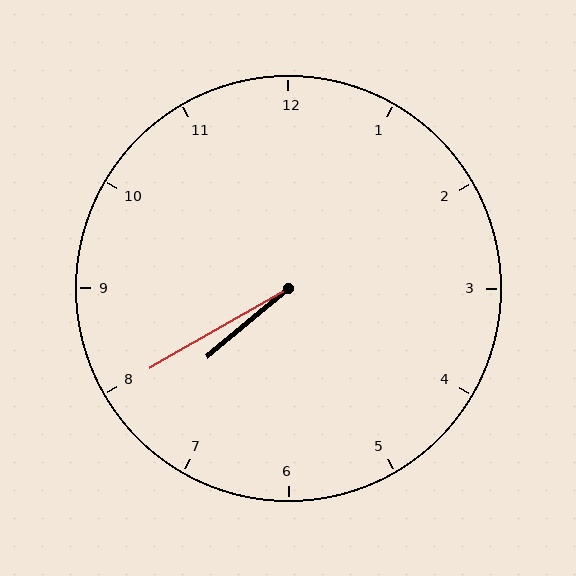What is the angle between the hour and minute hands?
Approximately 10 degrees.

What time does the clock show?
7:40.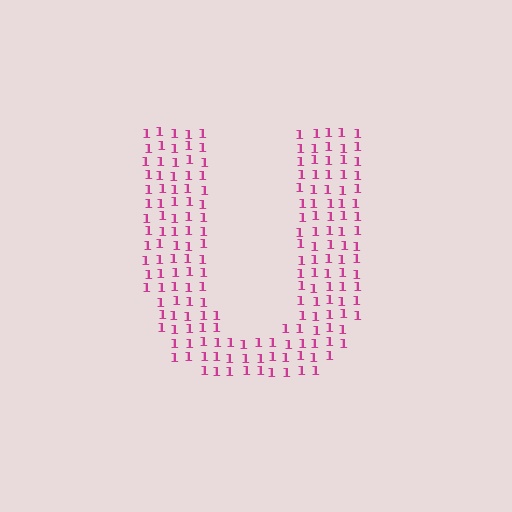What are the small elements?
The small elements are digit 1's.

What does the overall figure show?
The overall figure shows the letter U.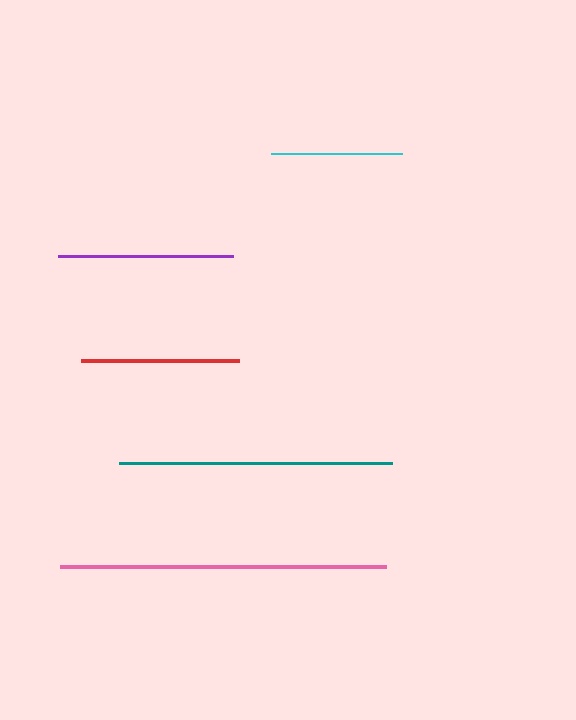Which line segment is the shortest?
The cyan line is the shortest at approximately 131 pixels.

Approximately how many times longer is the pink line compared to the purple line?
The pink line is approximately 1.9 times the length of the purple line.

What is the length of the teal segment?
The teal segment is approximately 272 pixels long.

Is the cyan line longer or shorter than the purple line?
The purple line is longer than the cyan line.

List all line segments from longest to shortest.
From longest to shortest: pink, teal, purple, red, cyan.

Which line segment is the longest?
The pink line is the longest at approximately 326 pixels.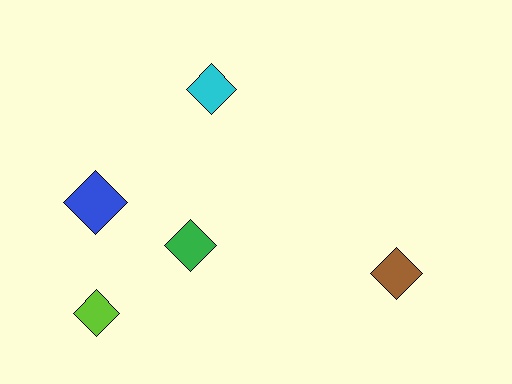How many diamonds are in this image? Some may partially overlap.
There are 5 diamonds.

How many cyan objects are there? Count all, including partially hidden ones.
There is 1 cyan object.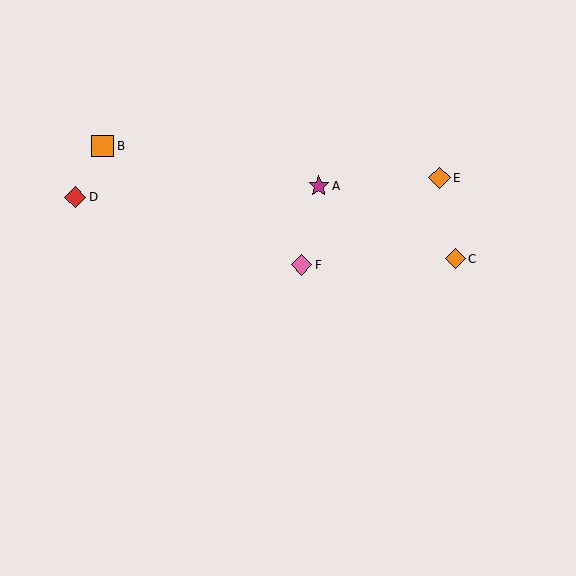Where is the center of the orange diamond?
The center of the orange diamond is at (440, 178).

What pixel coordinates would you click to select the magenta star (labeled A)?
Click at (319, 186) to select the magenta star A.